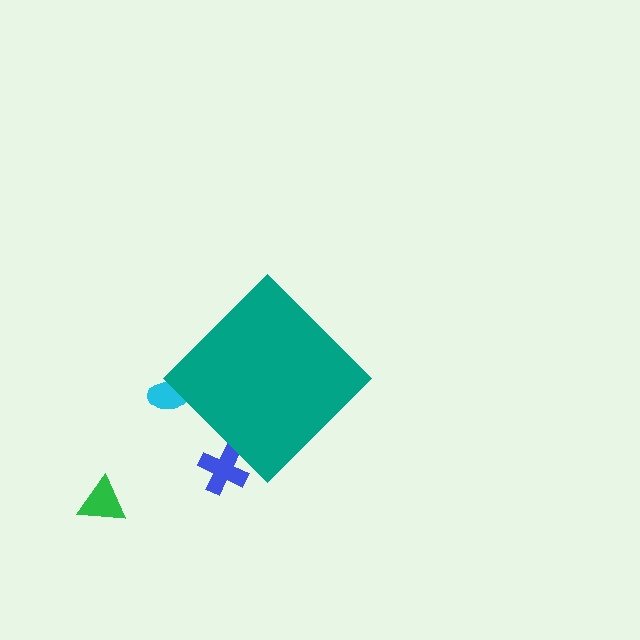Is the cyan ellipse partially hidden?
Yes, the cyan ellipse is partially hidden behind the teal diamond.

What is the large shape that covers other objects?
A teal diamond.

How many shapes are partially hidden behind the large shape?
2 shapes are partially hidden.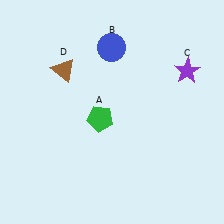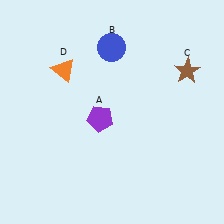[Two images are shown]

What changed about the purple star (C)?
In Image 1, C is purple. In Image 2, it changed to brown.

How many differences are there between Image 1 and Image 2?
There are 3 differences between the two images.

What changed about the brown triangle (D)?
In Image 1, D is brown. In Image 2, it changed to orange.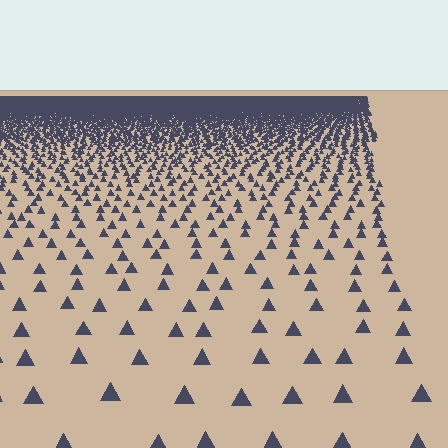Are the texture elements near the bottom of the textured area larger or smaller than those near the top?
Larger. Near the bottom, elements are closer to the viewer and appear at a bigger on-screen size.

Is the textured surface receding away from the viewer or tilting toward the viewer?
The surface is receding away from the viewer. Texture elements get smaller and denser toward the top.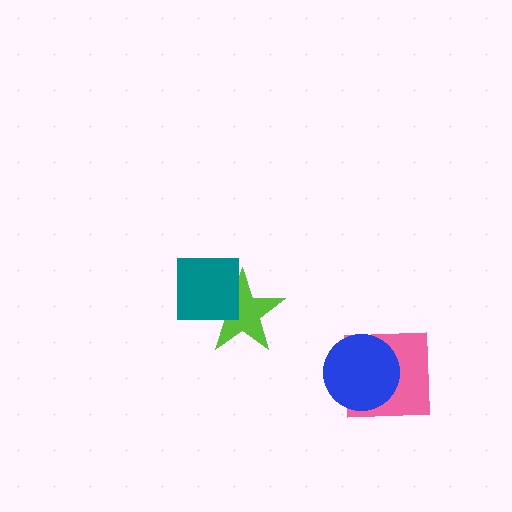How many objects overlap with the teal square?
1 object overlaps with the teal square.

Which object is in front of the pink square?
The blue circle is in front of the pink square.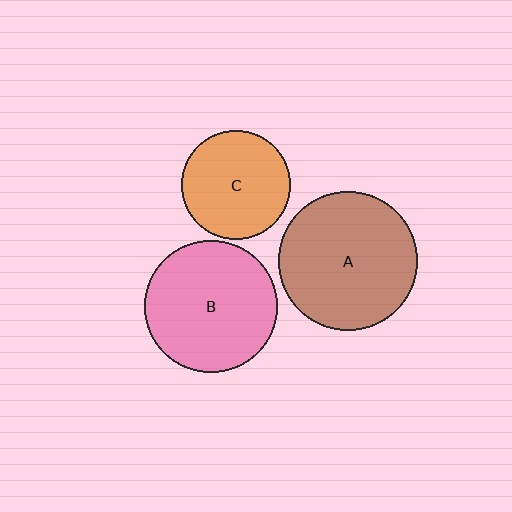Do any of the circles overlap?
No, none of the circles overlap.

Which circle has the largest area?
Circle A (brown).